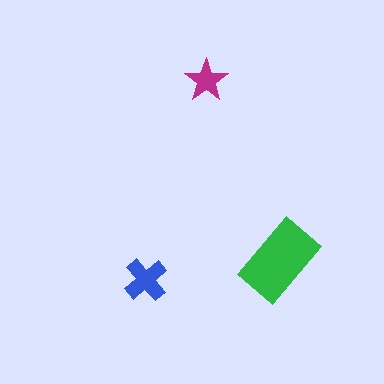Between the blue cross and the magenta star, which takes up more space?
The blue cross.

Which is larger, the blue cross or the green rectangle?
The green rectangle.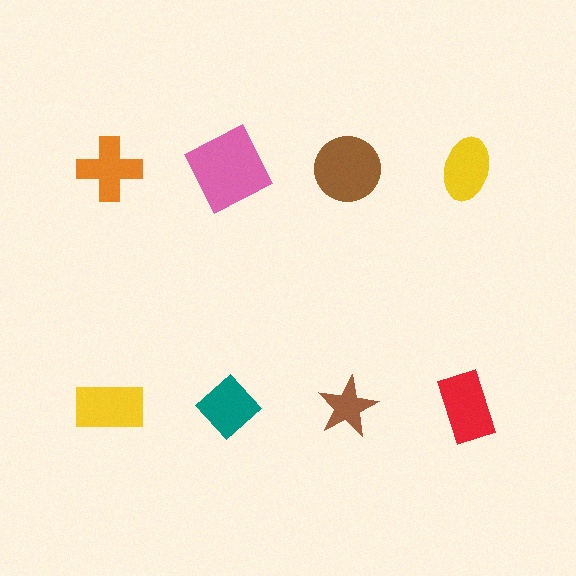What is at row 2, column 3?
A brown star.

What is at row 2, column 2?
A teal diamond.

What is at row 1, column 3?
A brown circle.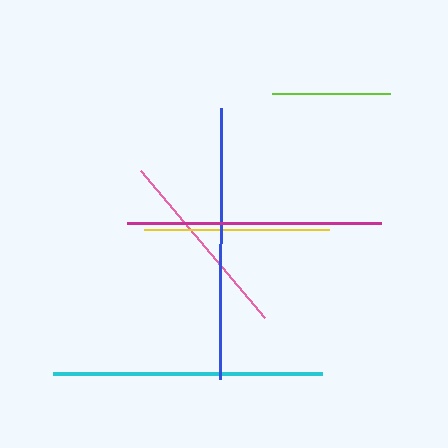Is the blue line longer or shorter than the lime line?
The blue line is longer than the lime line.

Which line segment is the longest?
The blue line is the longest at approximately 271 pixels.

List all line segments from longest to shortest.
From longest to shortest: blue, cyan, magenta, pink, yellow, lime.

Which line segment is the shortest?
The lime line is the shortest at approximately 118 pixels.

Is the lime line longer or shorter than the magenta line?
The magenta line is longer than the lime line.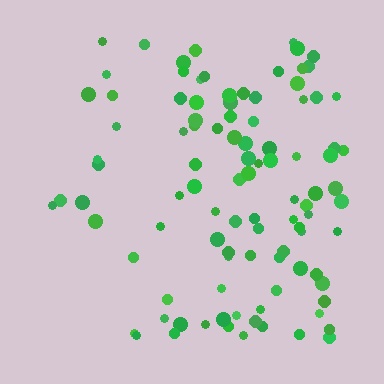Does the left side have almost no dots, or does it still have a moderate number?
Still a moderate number, just noticeably fewer than the right.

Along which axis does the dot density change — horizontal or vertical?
Horizontal.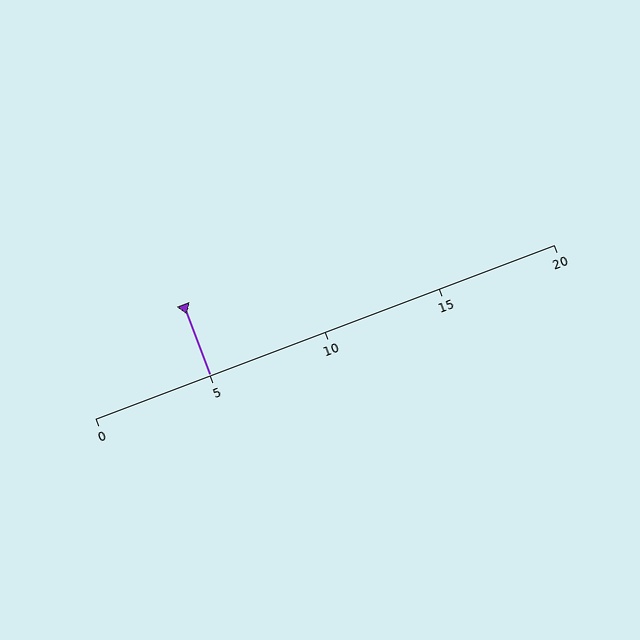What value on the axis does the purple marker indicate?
The marker indicates approximately 5.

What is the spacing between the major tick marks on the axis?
The major ticks are spaced 5 apart.